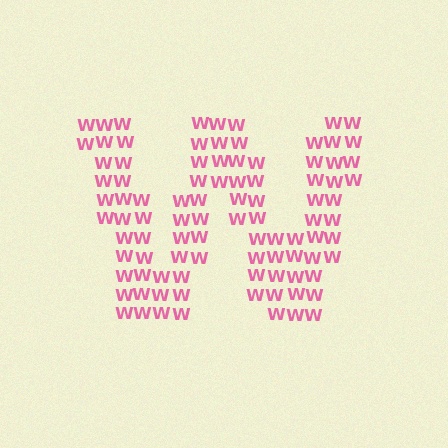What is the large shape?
The large shape is the letter W.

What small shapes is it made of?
It is made of small letter W's.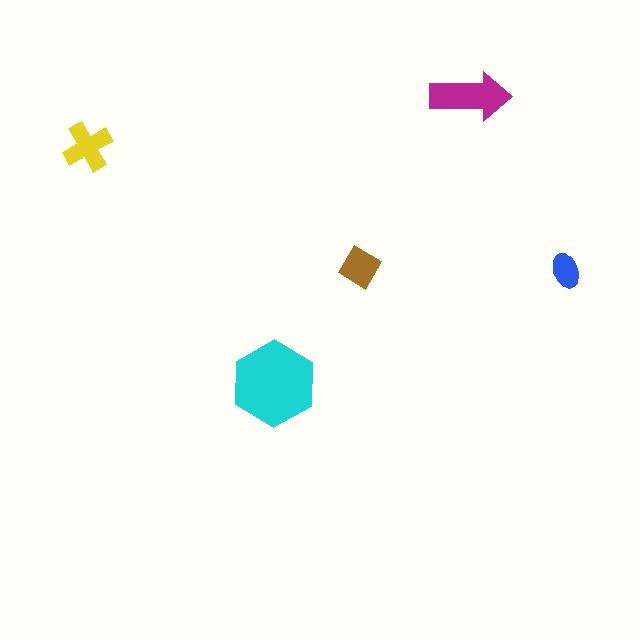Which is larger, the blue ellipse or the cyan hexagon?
The cyan hexagon.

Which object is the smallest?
The blue ellipse.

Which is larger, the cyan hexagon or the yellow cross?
The cyan hexagon.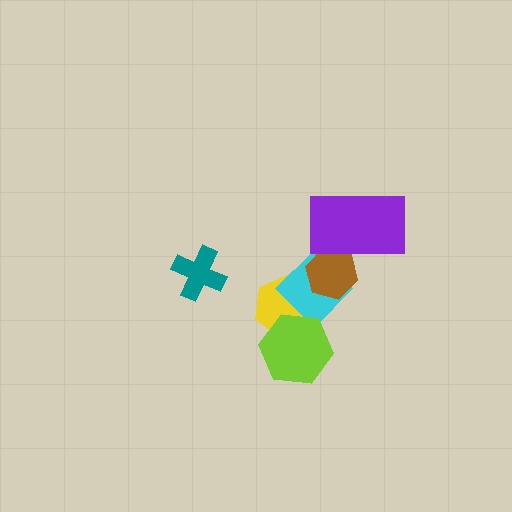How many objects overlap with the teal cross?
0 objects overlap with the teal cross.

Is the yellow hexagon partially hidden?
Yes, it is partially covered by another shape.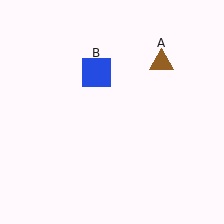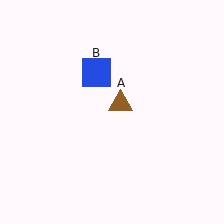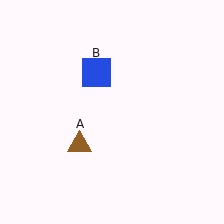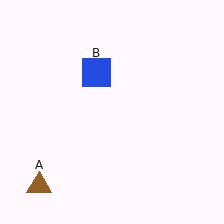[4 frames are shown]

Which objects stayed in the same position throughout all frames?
Blue square (object B) remained stationary.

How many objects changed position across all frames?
1 object changed position: brown triangle (object A).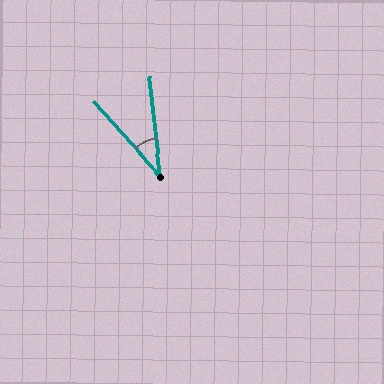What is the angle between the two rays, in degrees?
Approximately 35 degrees.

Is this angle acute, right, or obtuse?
It is acute.